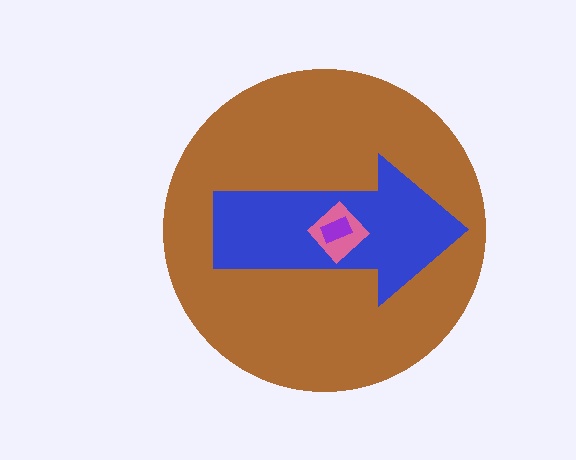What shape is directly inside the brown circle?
The blue arrow.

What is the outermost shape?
The brown circle.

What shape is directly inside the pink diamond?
The purple rectangle.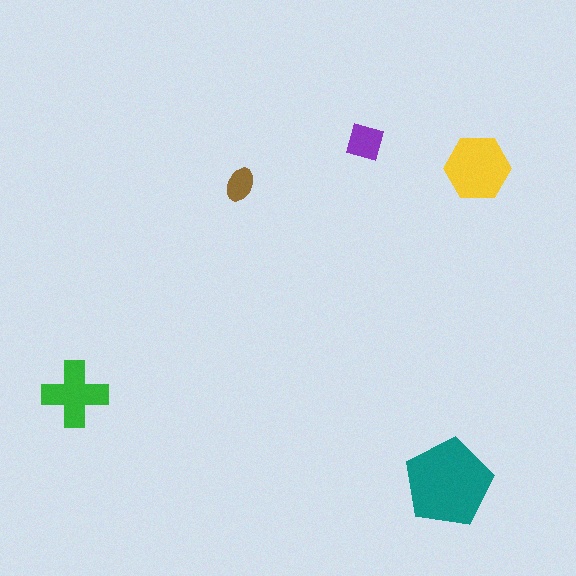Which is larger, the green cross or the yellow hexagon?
The yellow hexagon.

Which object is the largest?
The teal pentagon.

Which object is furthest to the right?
The yellow hexagon is rightmost.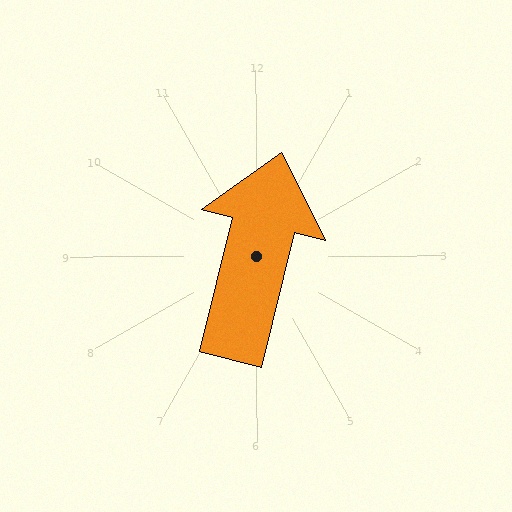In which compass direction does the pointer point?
North.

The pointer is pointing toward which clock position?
Roughly 12 o'clock.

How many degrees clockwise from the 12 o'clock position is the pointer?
Approximately 14 degrees.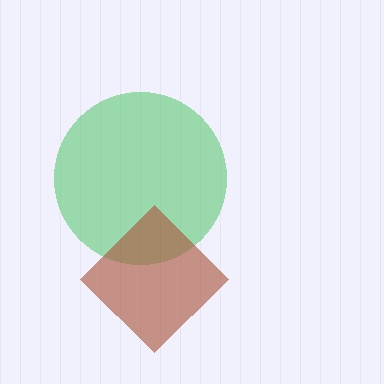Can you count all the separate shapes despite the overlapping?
Yes, there are 2 separate shapes.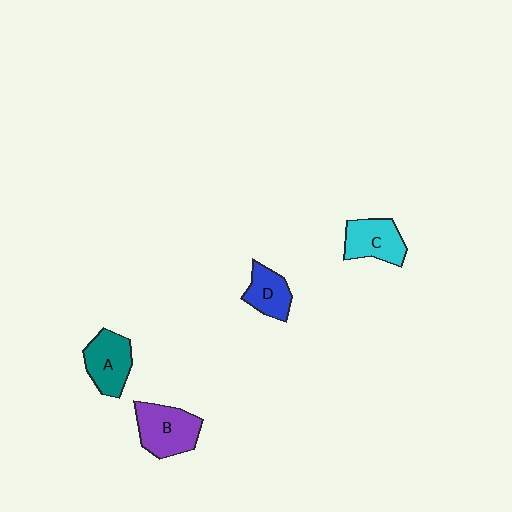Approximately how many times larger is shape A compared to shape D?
Approximately 1.3 times.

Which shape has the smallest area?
Shape D (blue).